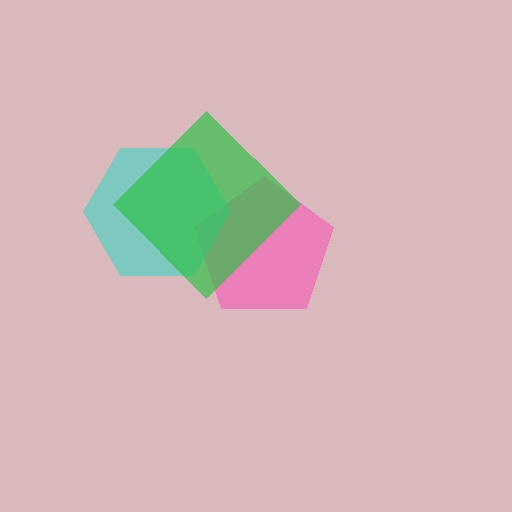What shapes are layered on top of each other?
The layered shapes are: a pink pentagon, a cyan hexagon, a green diamond.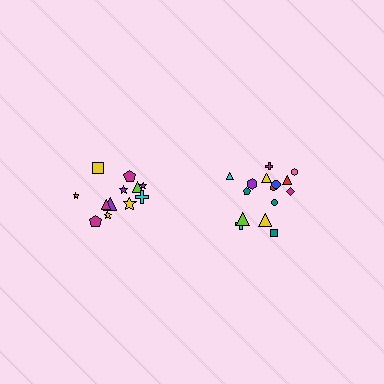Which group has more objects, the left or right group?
The right group.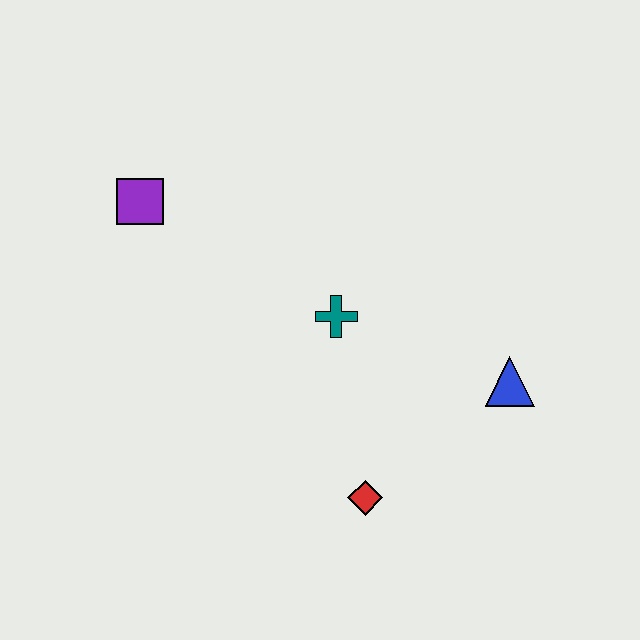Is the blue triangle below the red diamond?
No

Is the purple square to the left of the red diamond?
Yes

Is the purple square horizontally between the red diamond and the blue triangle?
No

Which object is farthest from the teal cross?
The purple square is farthest from the teal cross.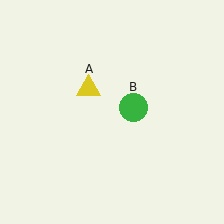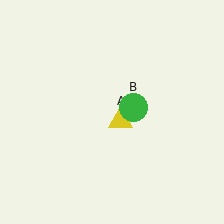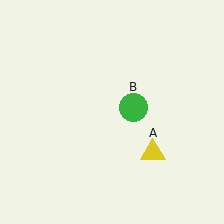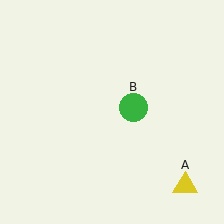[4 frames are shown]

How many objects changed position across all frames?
1 object changed position: yellow triangle (object A).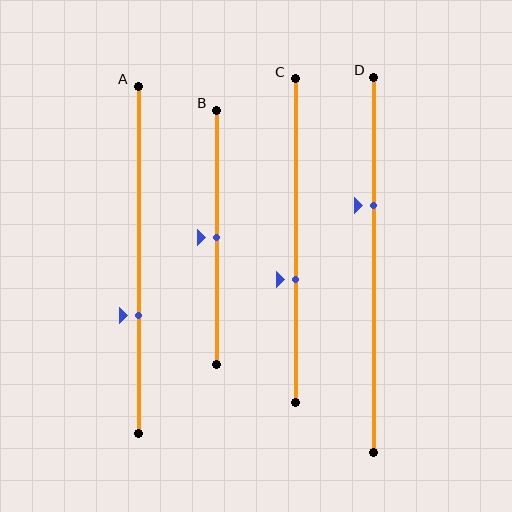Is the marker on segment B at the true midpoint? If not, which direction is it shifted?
Yes, the marker on segment B is at the true midpoint.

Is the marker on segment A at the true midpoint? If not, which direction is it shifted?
No, the marker on segment A is shifted downward by about 16% of the segment length.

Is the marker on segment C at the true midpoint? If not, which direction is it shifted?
No, the marker on segment C is shifted downward by about 12% of the segment length.